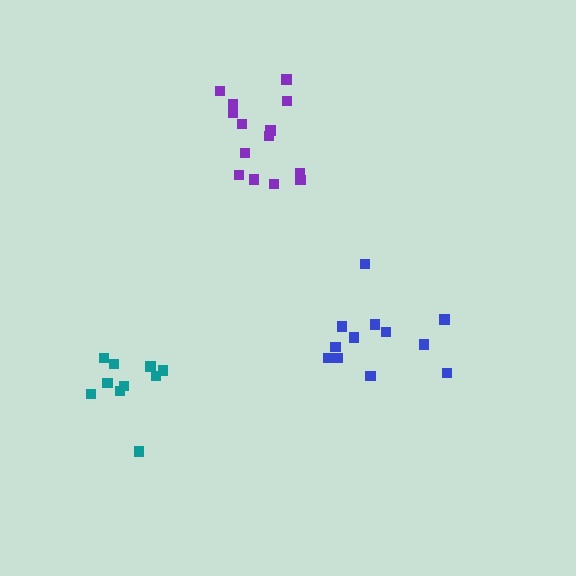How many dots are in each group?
Group 1: 14 dots, Group 2: 12 dots, Group 3: 10 dots (36 total).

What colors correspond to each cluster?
The clusters are colored: purple, blue, teal.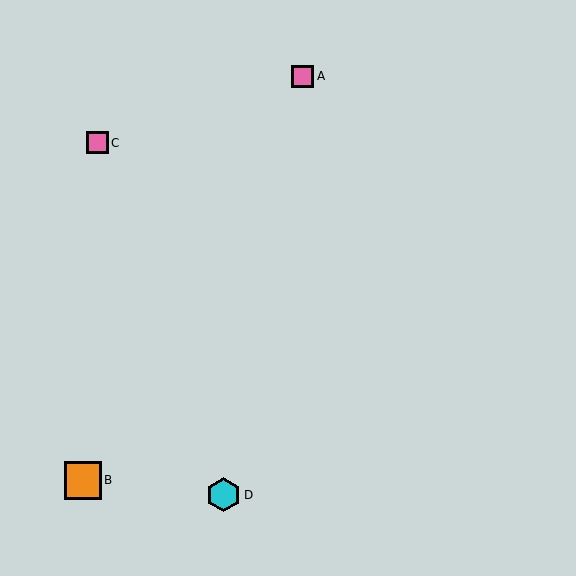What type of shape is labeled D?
Shape D is a cyan hexagon.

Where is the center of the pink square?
The center of the pink square is at (303, 76).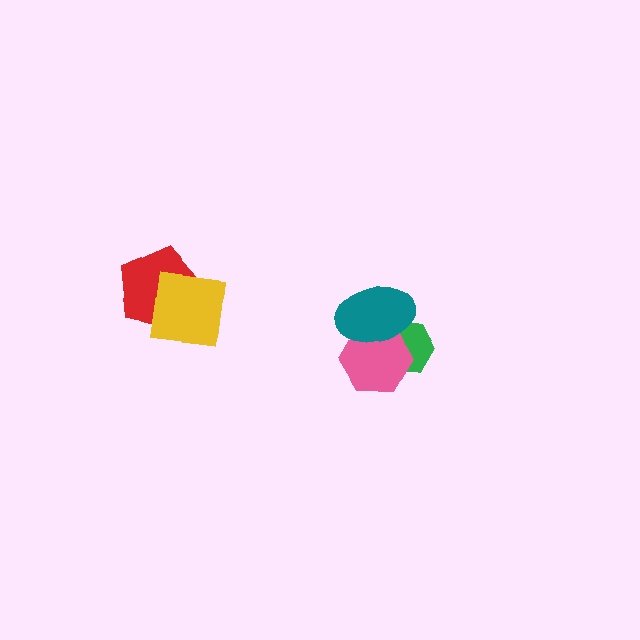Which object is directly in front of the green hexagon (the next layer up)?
The pink hexagon is directly in front of the green hexagon.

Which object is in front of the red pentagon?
The yellow square is in front of the red pentagon.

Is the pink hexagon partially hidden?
Yes, it is partially covered by another shape.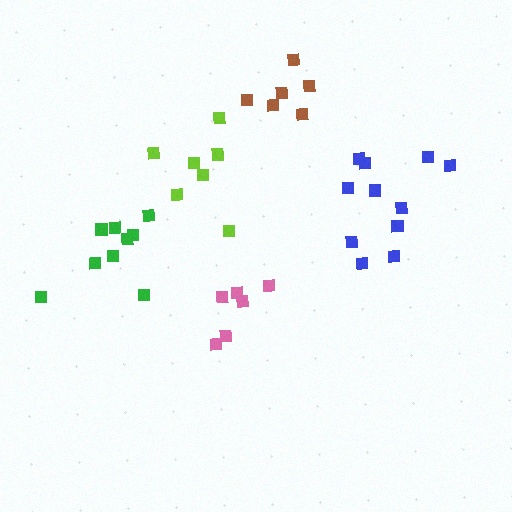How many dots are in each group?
Group 1: 7 dots, Group 2: 6 dots, Group 3: 11 dots, Group 4: 9 dots, Group 5: 6 dots (39 total).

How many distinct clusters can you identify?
There are 5 distinct clusters.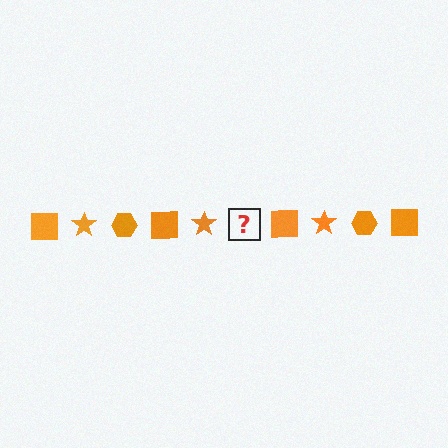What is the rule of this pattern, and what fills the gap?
The rule is that the pattern cycles through square, star, hexagon shapes in orange. The gap should be filled with an orange hexagon.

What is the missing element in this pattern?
The missing element is an orange hexagon.